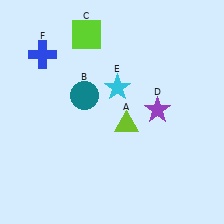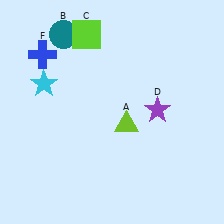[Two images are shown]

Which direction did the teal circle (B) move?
The teal circle (B) moved up.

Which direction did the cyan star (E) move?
The cyan star (E) moved left.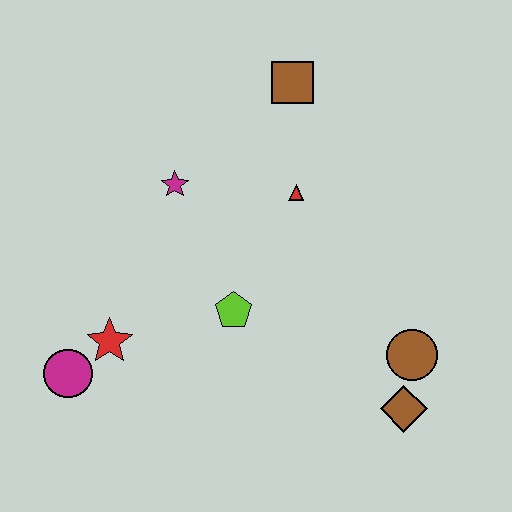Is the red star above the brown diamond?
Yes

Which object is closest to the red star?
The magenta circle is closest to the red star.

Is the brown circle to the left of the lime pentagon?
No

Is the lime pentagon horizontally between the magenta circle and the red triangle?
Yes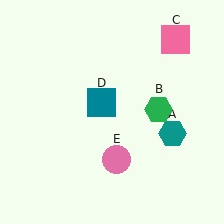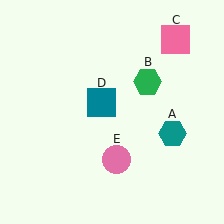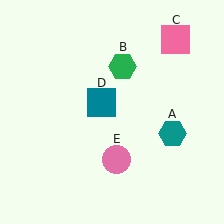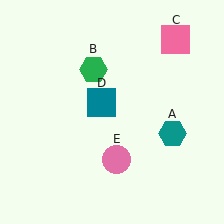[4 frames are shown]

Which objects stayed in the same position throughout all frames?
Teal hexagon (object A) and pink square (object C) and teal square (object D) and pink circle (object E) remained stationary.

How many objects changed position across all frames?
1 object changed position: green hexagon (object B).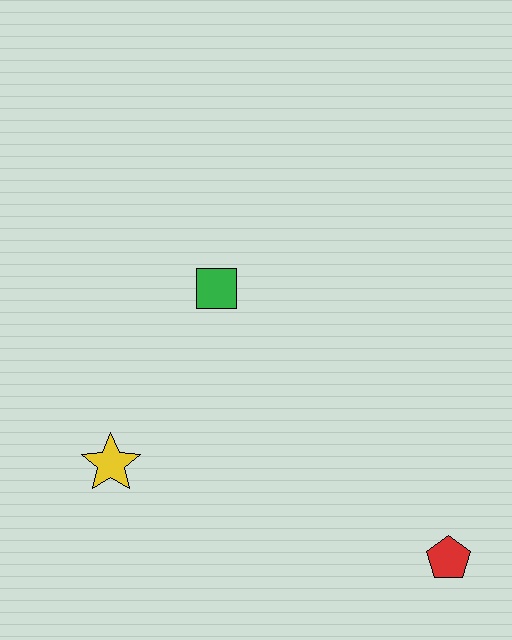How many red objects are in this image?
There is 1 red object.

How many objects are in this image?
There are 3 objects.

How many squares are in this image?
There is 1 square.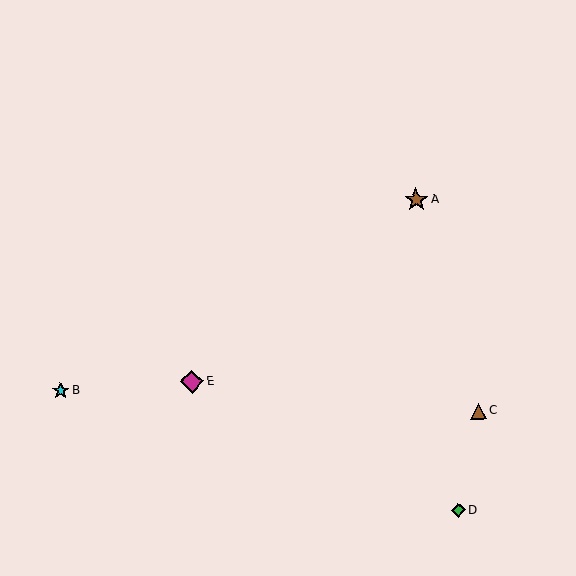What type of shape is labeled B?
Shape B is a cyan star.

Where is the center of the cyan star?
The center of the cyan star is at (61, 391).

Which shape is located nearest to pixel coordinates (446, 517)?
The green diamond (labeled D) at (458, 510) is nearest to that location.